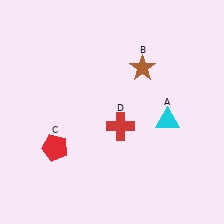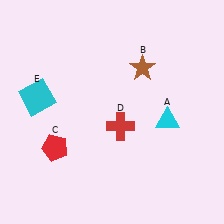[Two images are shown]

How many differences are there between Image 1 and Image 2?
There is 1 difference between the two images.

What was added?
A cyan square (E) was added in Image 2.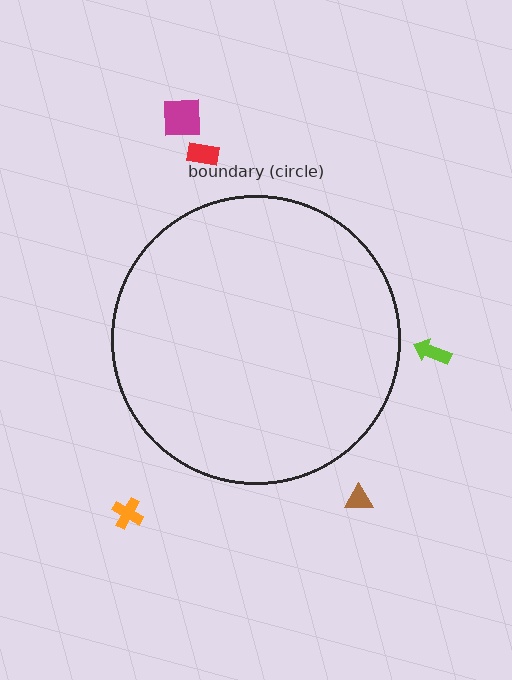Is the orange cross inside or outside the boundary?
Outside.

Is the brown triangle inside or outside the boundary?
Outside.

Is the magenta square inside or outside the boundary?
Outside.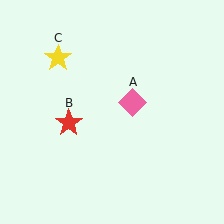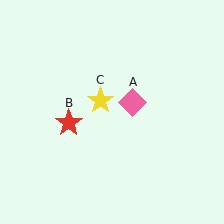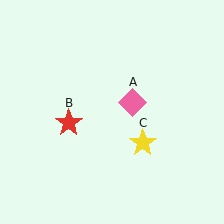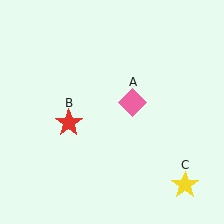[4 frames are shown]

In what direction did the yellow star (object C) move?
The yellow star (object C) moved down and to the right.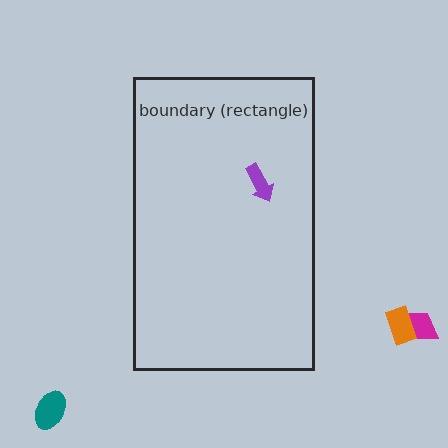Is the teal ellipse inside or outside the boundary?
Outside.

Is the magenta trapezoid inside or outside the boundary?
Outside.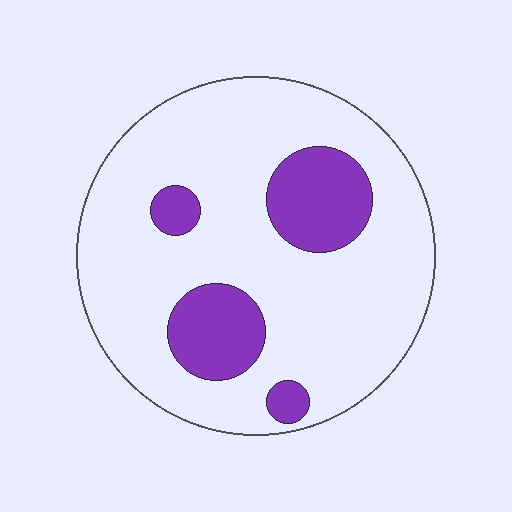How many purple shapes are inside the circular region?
4.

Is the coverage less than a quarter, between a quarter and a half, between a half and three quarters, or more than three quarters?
Less than a quarter.